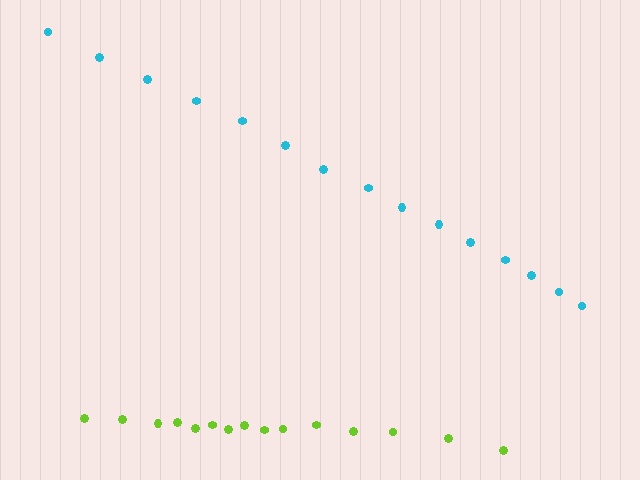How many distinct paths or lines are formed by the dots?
There are 2 distinct paths.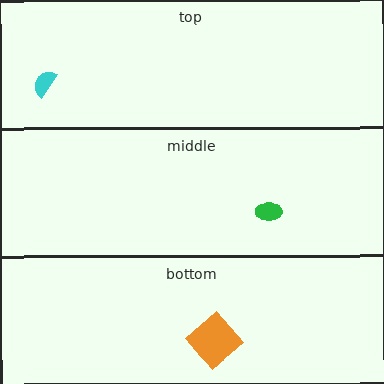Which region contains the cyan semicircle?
The top region.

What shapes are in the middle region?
The green ellipse.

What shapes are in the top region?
The cyan semicircle.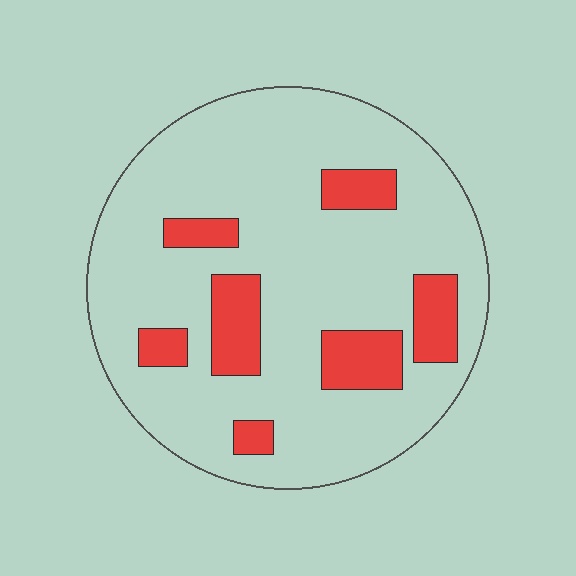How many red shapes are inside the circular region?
7.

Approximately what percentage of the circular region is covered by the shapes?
Approximately 20%.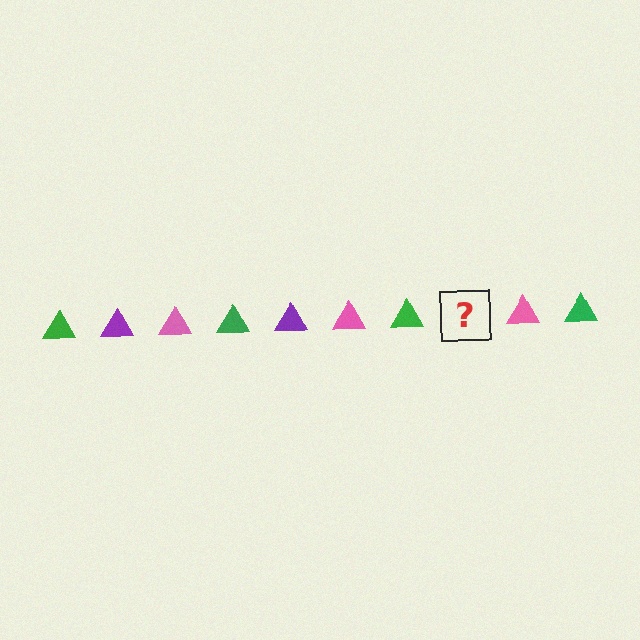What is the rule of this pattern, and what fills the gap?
The rule is that the pattern cycles through green, purple, pink triangles. The gap should be filled with a purple triangle.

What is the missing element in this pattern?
The missing element is a purple triangle.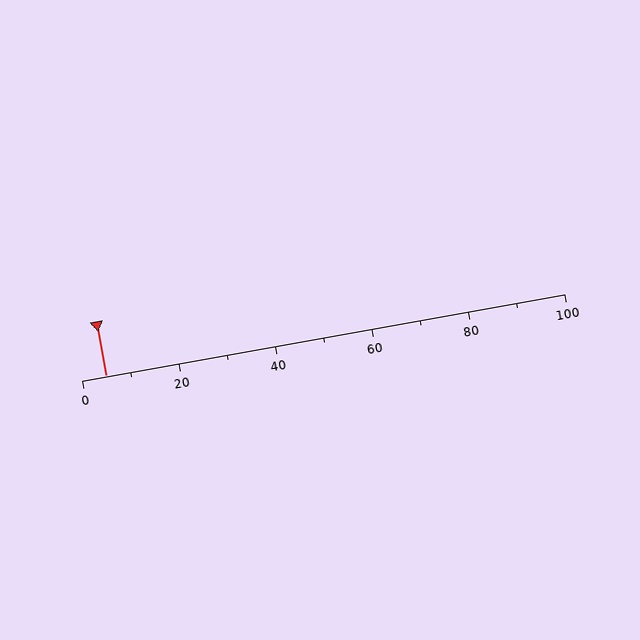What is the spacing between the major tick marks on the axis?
The major ticks are spaced 20 apart.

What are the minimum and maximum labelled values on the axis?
The axis runs from 0 to 100.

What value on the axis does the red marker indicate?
The marker indicates approximately 5.